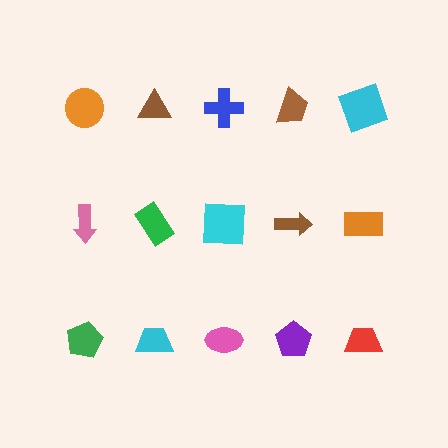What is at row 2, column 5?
An orange rectangle.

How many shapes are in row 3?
5 shapes.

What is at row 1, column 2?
A brown triangle.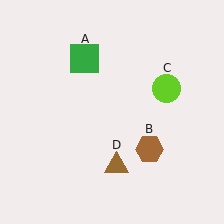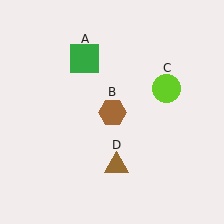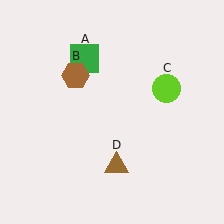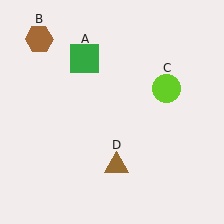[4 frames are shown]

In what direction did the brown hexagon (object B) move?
The brown hexagon (object B) moved up and to the left.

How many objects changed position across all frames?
1 object changed position: brown hexagon (object B).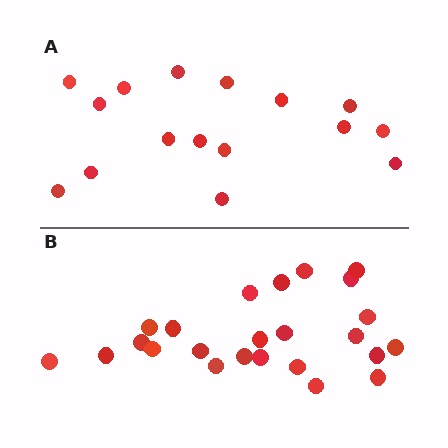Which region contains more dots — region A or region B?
Region B (the bottom region) has more dots.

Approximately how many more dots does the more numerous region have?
Region B has roughly 8 or so more dots than region A.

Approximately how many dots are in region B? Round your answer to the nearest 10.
About 20 dots. (The exact count is 24, which rounds to 20.)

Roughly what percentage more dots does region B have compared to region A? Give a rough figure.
About 50% more.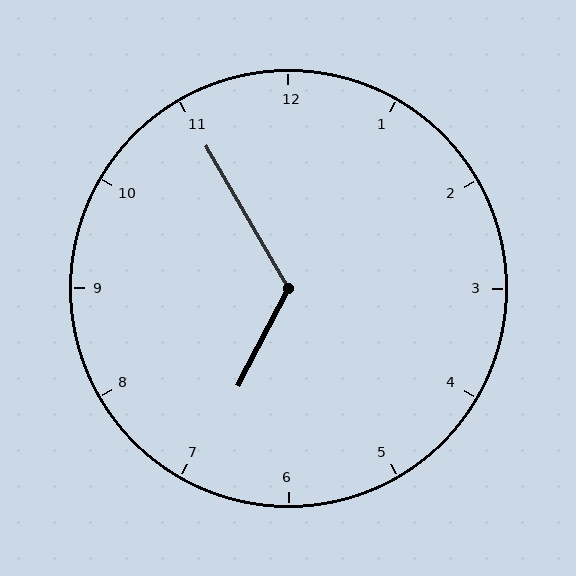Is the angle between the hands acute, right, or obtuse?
It is obtuse.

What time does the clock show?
6:55.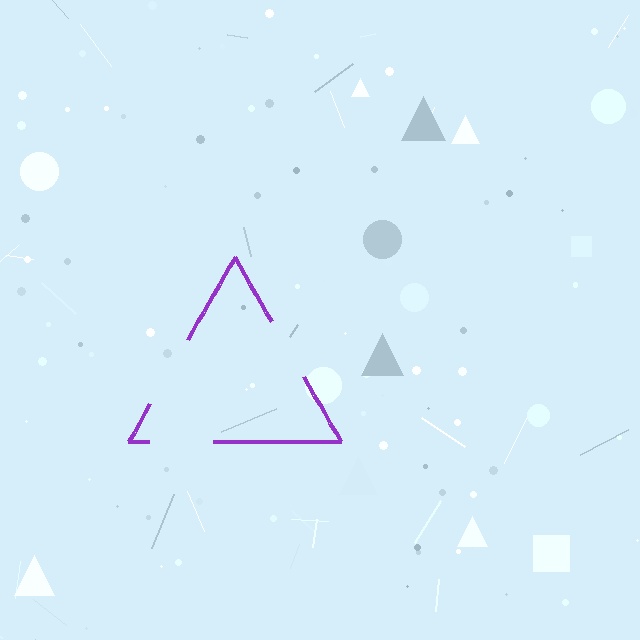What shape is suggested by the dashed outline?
The dashed outline suggests a triangle.